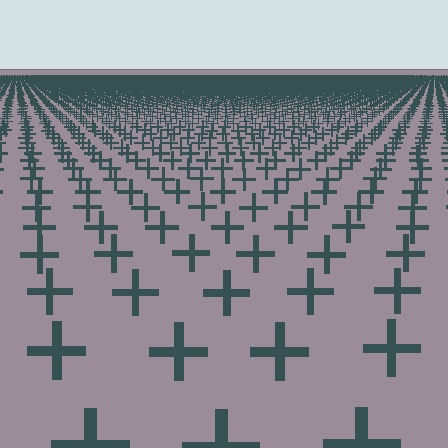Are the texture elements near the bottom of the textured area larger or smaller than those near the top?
Larger. Near the bottom, elements are closer to the viewer and appear at a bigger on-screen size.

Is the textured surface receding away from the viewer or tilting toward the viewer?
The surface is receding away from the viewer. Texture elements get smaller and denser toward the top.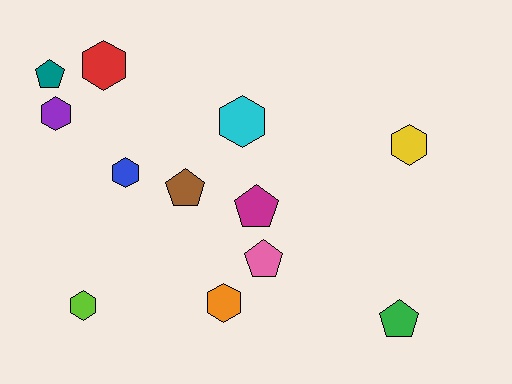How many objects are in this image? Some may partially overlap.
There are 12 objects.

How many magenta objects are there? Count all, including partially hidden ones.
There is 1 magenta object.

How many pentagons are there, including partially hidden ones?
There are 5 pentagons.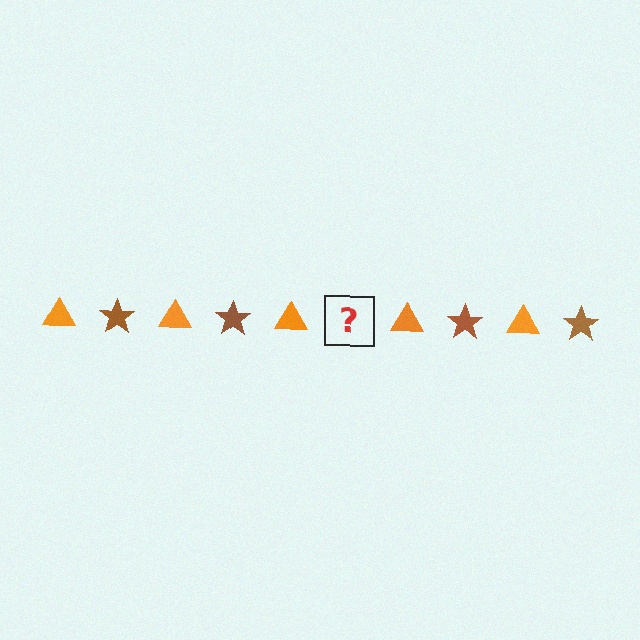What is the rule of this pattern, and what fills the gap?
The rule is that the pattern alternates between orange triangle and brown star. The gap should be filled with a brown star.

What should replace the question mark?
The question mark should be replaced with a brown star.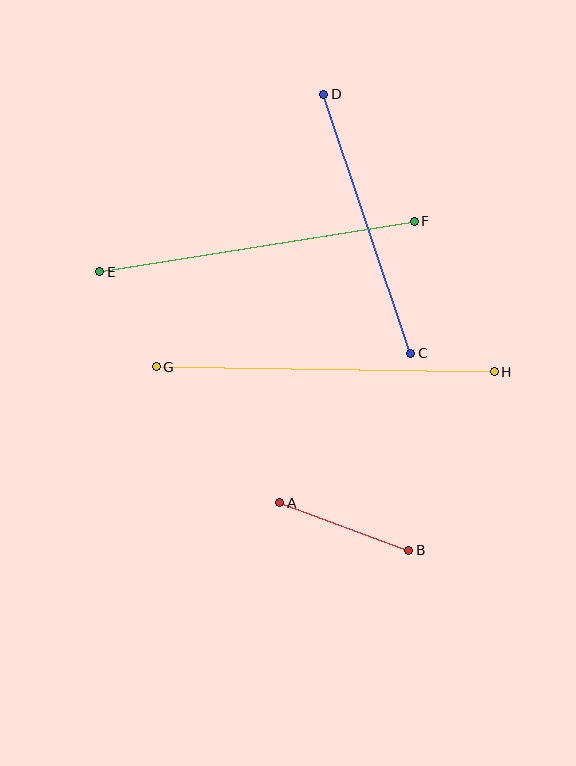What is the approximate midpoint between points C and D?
The midpoint is at approximately (367, 224) pixels.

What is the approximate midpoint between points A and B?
The midpoint is at approximately (344, 527) pixels.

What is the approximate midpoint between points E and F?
The midpoint is at approximately (257, 247) pixels.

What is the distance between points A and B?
The distance is approximately 138 pixels.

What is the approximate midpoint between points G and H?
The midpoint is at approximately (325, 369) pixels.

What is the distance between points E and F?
The distance is approximately 318 pixels.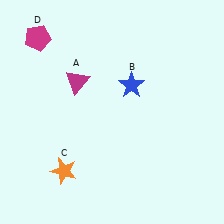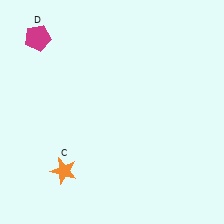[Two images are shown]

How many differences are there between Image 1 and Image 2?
There are 2 differences between the two images.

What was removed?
The blue star (B), the magenta triangle (A) were removed in Image 2.